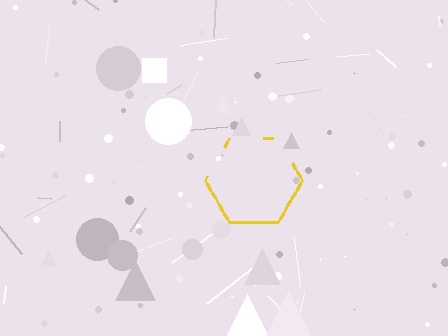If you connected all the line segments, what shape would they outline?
They would outline a hexagon.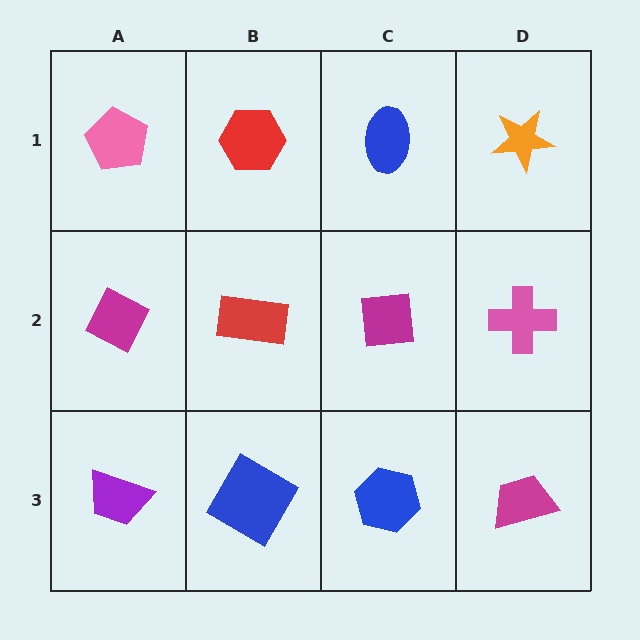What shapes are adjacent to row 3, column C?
A magenta square (row 2, column C), a blue diamond (row 3, column B), a magenta trapezoid (row 3, column D).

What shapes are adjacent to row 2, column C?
A blue ellipse (row 1, column C), a blue hexagon (row 3, column C), a red rectangle (row 2, column B), a pink cross (row 2, column D).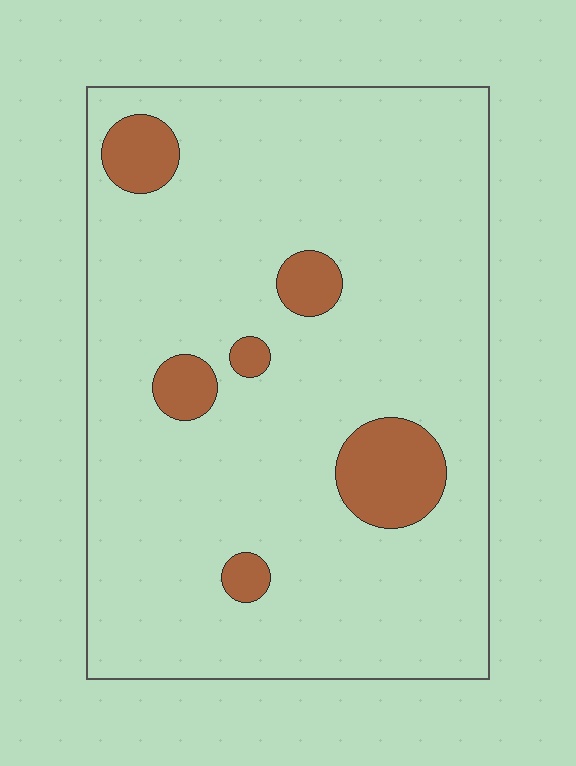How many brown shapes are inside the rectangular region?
6.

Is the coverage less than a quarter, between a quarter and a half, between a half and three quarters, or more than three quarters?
Less than a quarter.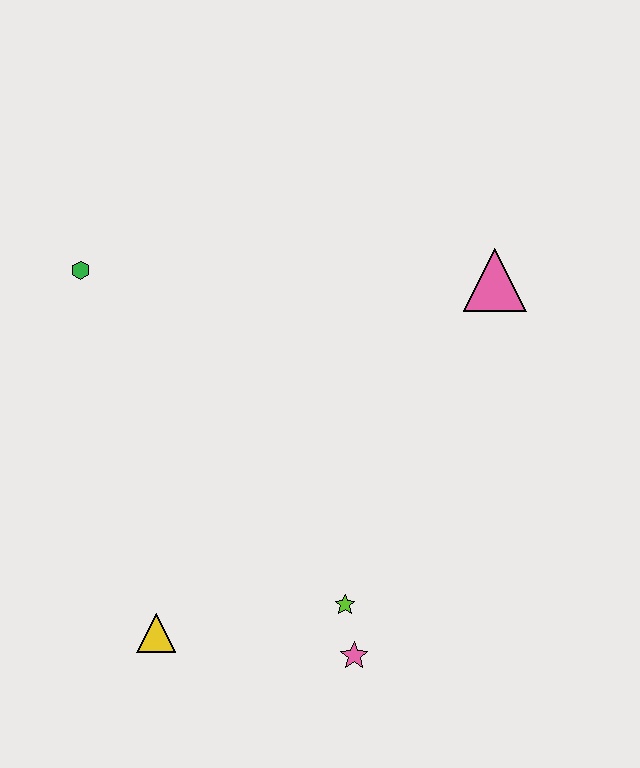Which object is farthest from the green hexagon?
The pink star is farthest from the green hexagon.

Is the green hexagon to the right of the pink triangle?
No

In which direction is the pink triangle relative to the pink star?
The pink triangle is above the pink star.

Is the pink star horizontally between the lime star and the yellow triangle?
No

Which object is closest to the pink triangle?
The lime star is closest to the pink triangle.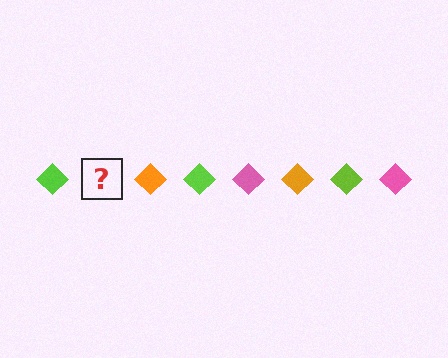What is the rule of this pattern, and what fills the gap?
The rule is that the pattern cycles through lime, pink, orange diamonds. The gap should be filled with a pink diamond.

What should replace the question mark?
The question mark should be replaced with a pink diamond.